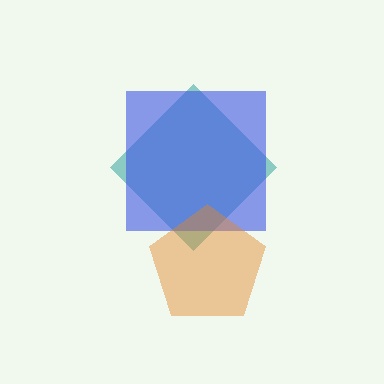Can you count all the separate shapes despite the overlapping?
Yes, there are 3 separate shapes.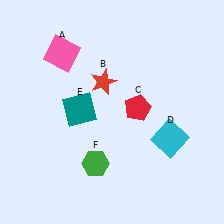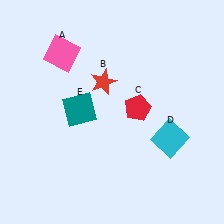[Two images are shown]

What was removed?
The green hexagon (F) was removed in Image 2.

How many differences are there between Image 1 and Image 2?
There is 1 difference between the two images.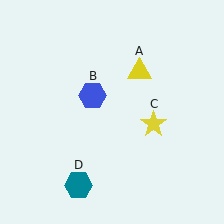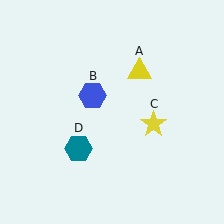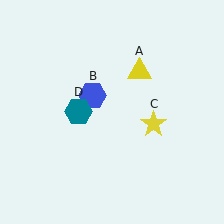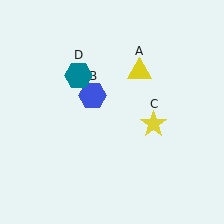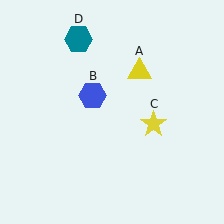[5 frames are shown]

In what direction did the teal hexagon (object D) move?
The teal hexagon (object D) moved up.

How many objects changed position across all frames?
1 object changed position: teal hexagon (object D).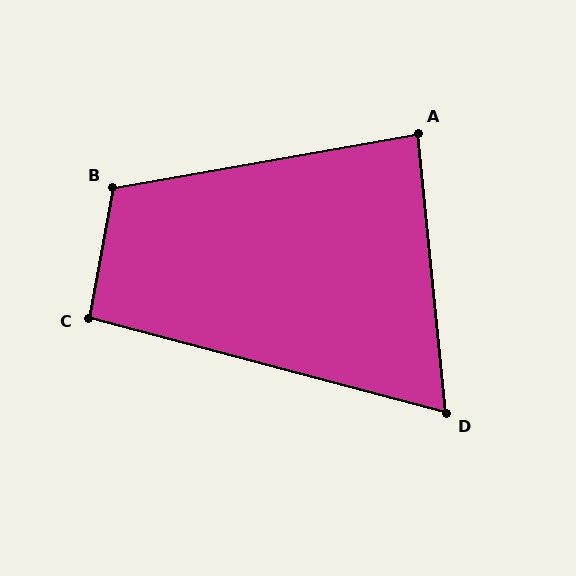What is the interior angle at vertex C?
Approximately 94 degrees (approximately right).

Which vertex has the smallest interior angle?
D, at approximately 69 degrees.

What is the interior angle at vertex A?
Approximately 86 degrees (approximately right).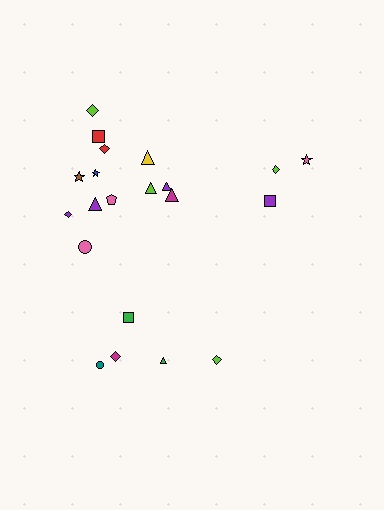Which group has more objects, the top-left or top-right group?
The top-left group.